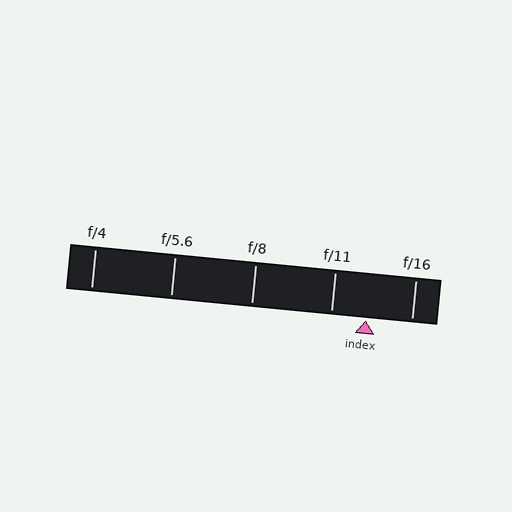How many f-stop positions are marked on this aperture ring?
There are 5 f-stop positions marked.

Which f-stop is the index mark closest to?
The index mark is closest to f/11.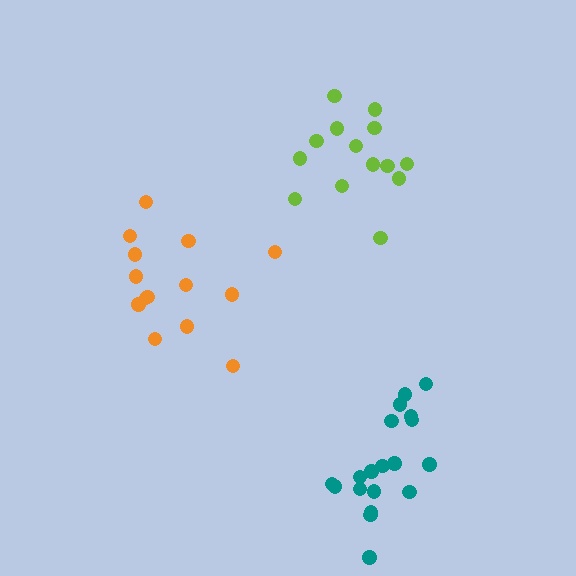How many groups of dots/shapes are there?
There are 3 groups.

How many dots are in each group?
Group 1: 14 dots, Group 2: 19 dots, Group 3: 14 dots (47 total).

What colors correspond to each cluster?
The clusters are colored: orange, teal, lime.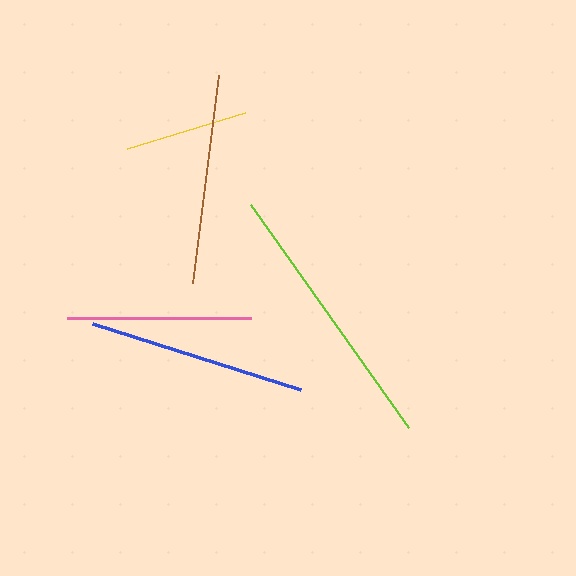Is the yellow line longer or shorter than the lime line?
The lime line is longer than the yellow line.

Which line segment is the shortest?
The yellow line is the shortest at approximately 123 pixels.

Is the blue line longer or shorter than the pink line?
The blue line is longer than the pink line.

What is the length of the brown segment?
The brown segment is approximately 209 pixels long.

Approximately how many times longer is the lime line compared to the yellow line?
The lime line is approximately 2.2 times the length of the yellow line.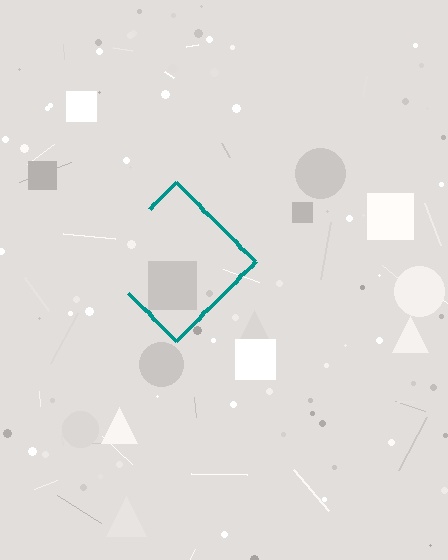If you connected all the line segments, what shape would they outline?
They would outline a diamond.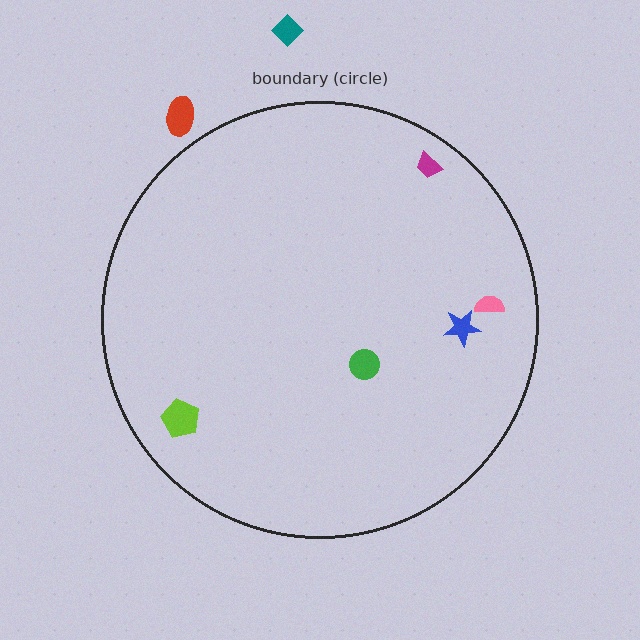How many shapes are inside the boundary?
5 inside, 2 outside.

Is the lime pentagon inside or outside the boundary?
Inside.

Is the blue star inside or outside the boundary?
Inside.